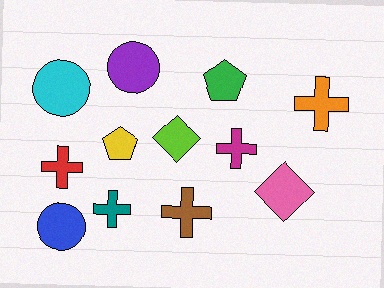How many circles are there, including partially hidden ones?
There are 3 circles.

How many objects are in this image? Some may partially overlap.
There are 12 objects.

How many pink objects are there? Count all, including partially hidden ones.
There is 1 pink object.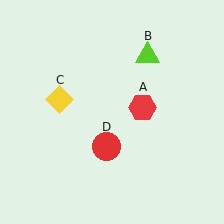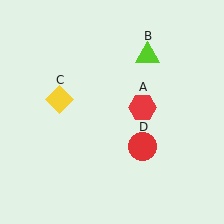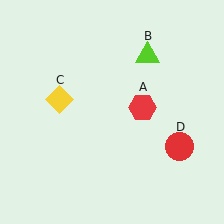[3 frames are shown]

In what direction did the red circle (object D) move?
The red circle (object D) moved right.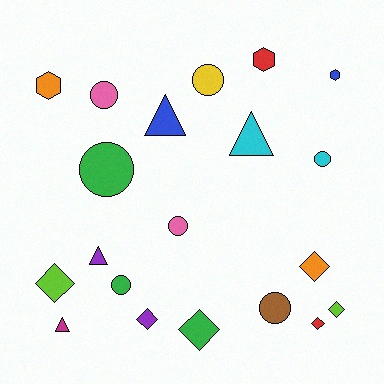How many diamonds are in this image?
There are 6 diamonds.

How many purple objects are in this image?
There are 2 purple objects.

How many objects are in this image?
There are 20 objects.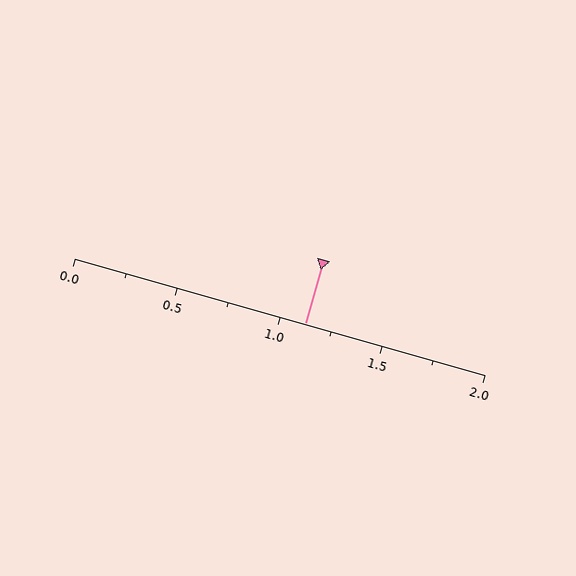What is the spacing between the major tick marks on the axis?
The major ticks are spaced 0.5 apart.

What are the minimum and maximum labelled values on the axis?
The axis runs from 0.0 to 2.0.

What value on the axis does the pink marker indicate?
The marker indicates approximately 1.12.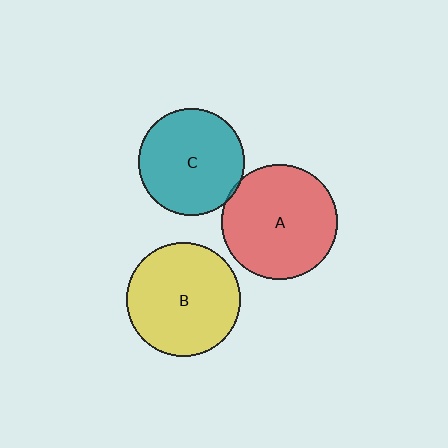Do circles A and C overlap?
Yes.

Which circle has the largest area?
Circle A (red).